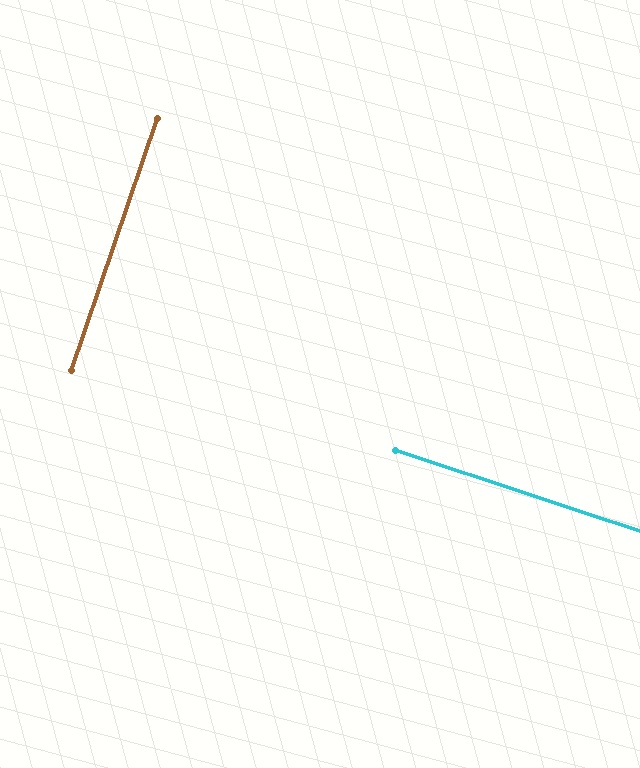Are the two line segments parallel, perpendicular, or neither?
Perpendicular — they meet at approximately 89°.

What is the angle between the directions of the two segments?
Approximately 89 degrees.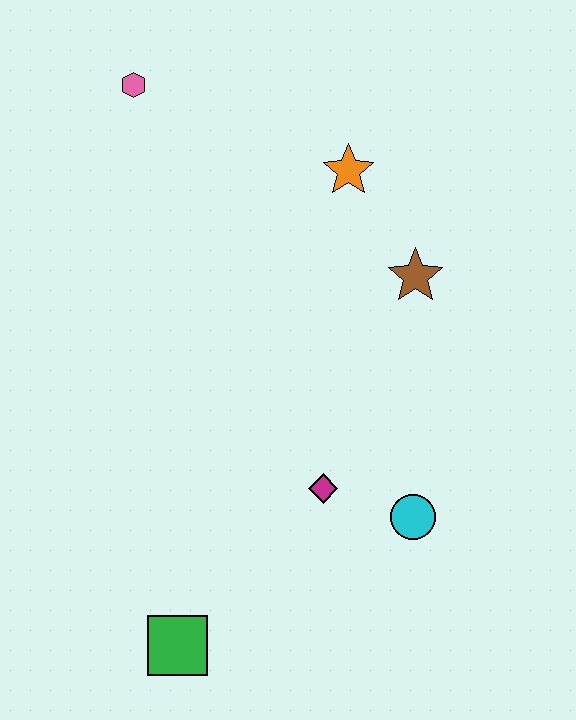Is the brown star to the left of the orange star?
No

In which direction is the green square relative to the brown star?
The green square is below the brown star.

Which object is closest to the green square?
The magenta diamond is closest to the green square.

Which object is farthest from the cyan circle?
The pink hexagon is farthest from the cyan circle.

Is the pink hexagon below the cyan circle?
No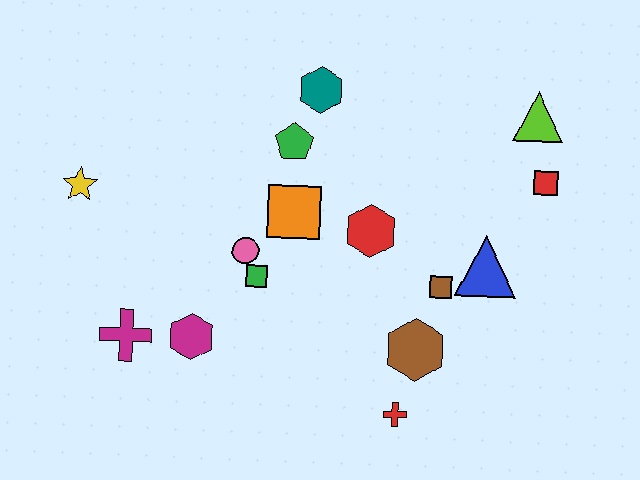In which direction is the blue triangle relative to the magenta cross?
The blue triangle is to the right of the magenta cross.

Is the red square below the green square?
No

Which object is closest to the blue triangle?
The brown square is closest to the blue triangle.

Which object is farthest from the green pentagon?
The red cross is farthest from the green pentagon.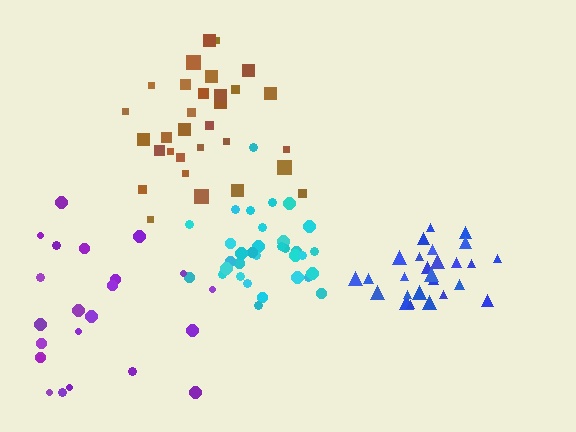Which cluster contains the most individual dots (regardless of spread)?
Cyan (33).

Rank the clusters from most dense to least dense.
cyan, blue, brown, purple.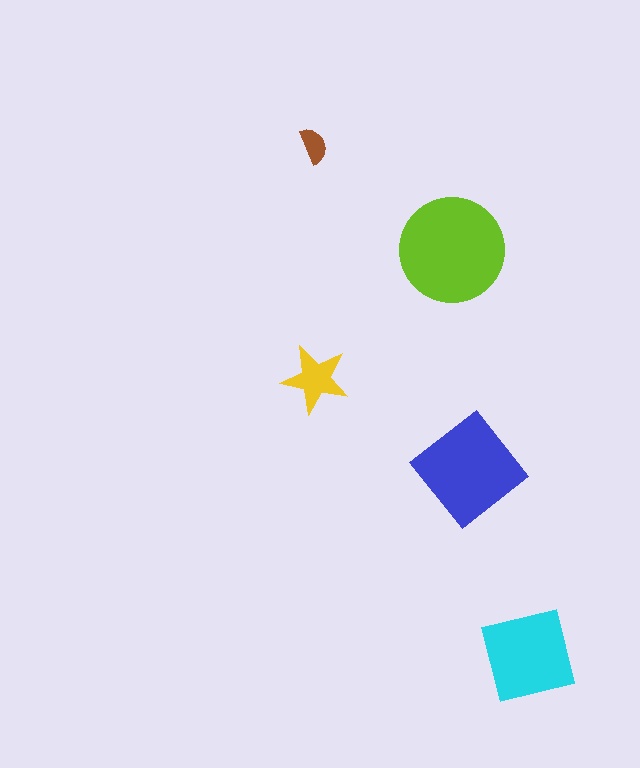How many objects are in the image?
There are 5 objects in the image.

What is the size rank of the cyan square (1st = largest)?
3rd.